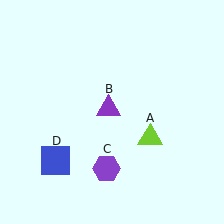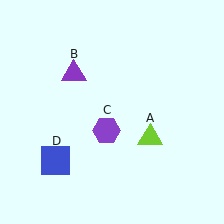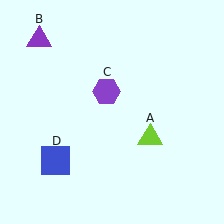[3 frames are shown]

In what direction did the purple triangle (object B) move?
The purple triangle (object B) moved up and to the left.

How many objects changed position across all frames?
2 objects changed position: purple triangle (object B), purple hexagon (object C).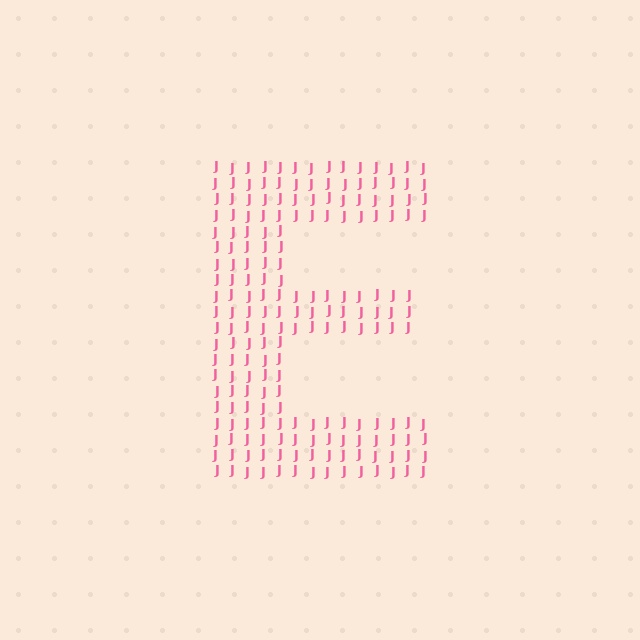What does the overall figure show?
The overall figure shows the letter E.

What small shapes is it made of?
It is made of small letter J's.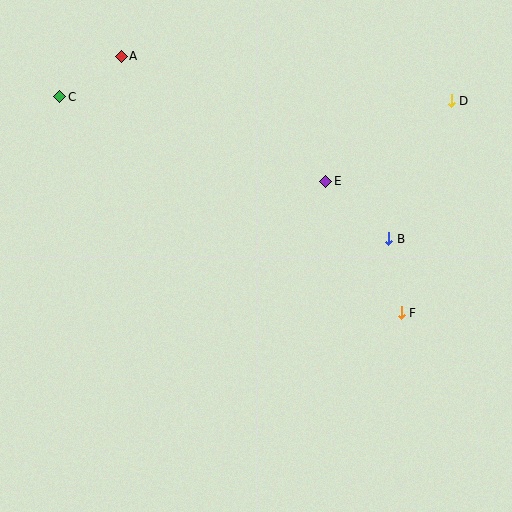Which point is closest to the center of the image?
Point E at (326, 181) is closest to the center.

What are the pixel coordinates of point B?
Point B is at (389, 239).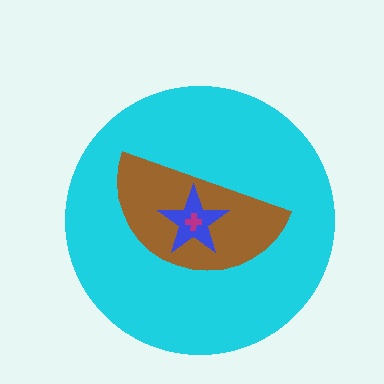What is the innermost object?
The magenta cross.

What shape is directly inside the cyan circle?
The brown semicircle.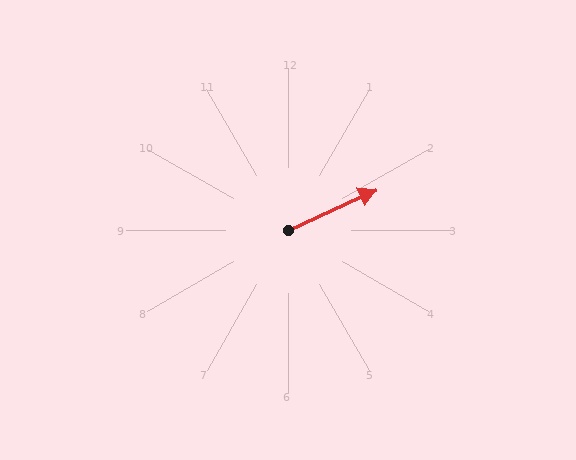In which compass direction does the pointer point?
Northeast.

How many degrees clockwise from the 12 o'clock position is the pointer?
Approximately 65 degrees.